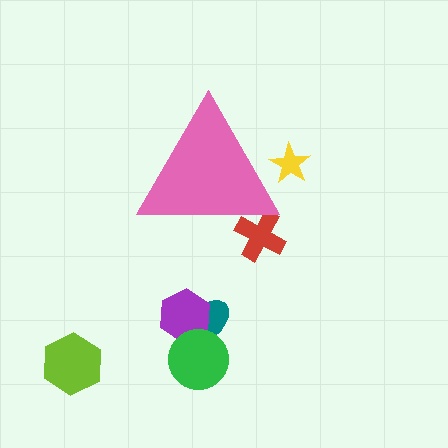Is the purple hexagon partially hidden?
No, the purple hexagon is fully visible.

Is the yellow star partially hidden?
Yes, the yellow star is partially hidden behind the pink triangle.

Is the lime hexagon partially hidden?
No, the lime hexagon is fully visible.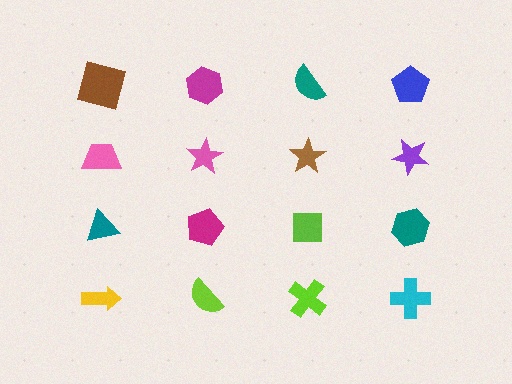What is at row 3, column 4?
A teal hexagon.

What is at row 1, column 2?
A magenta hexagon.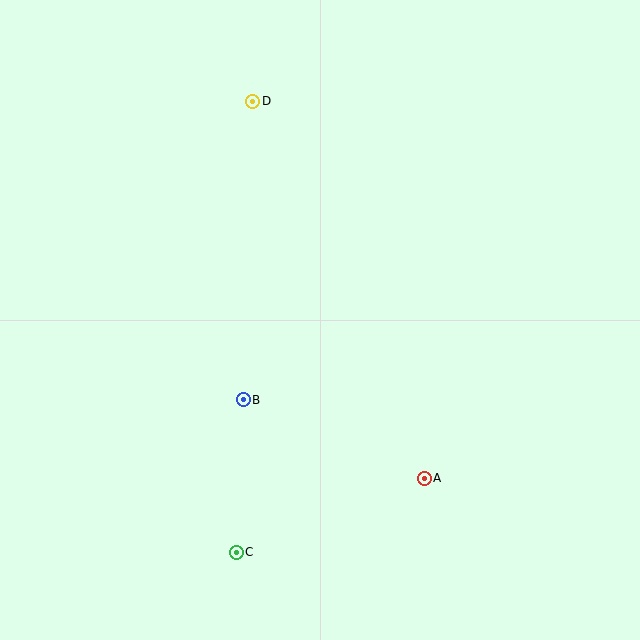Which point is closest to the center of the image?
Point B at (243, 400) is closest to the center.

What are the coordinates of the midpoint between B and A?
The midpoint between B and A is at (334, 439).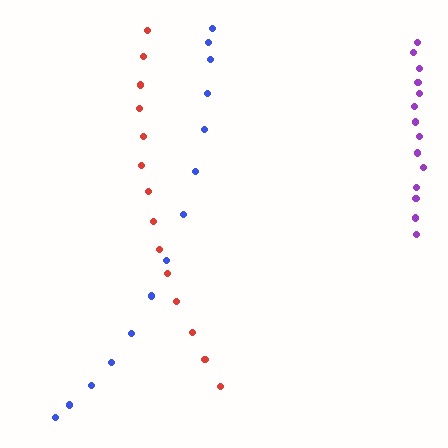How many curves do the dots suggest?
There are 3 distinct paths.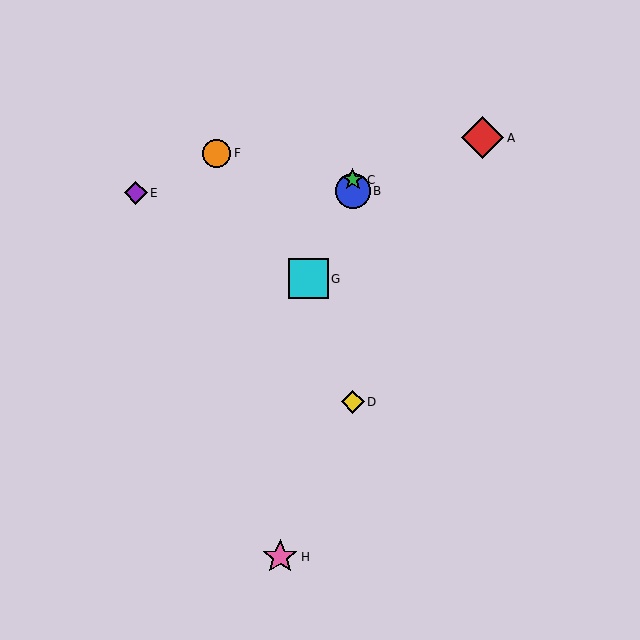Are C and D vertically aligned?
Yes, both are at x≈353.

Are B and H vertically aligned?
No, B is at x≈353 and H is at x≈280.